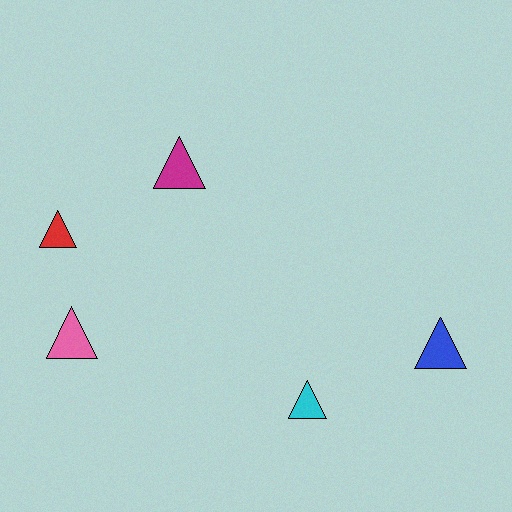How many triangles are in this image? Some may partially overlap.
There are 5 triangles.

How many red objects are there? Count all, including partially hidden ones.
There is 1 red object.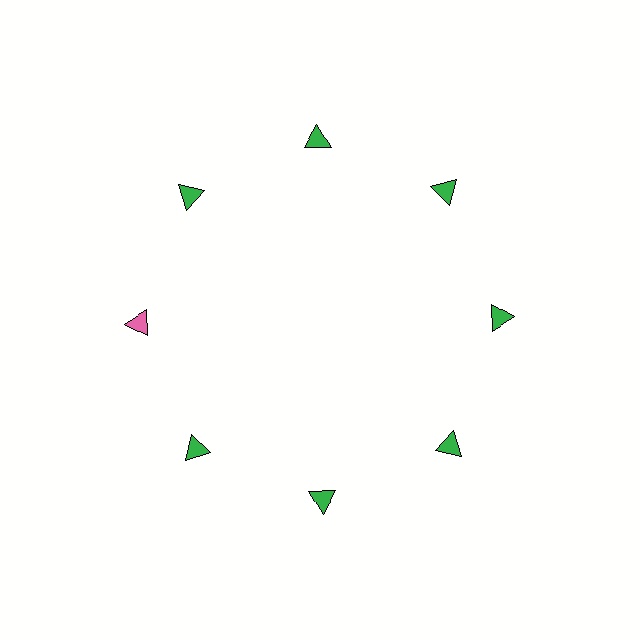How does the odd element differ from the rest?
It has a different color: pink instead of green.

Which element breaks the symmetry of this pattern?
The pink triangle at roughly the 9 o'clock position breaks the symmetry. All other shapes are green triangles.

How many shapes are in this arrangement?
There are 8 shapes arranged in a ring pattern.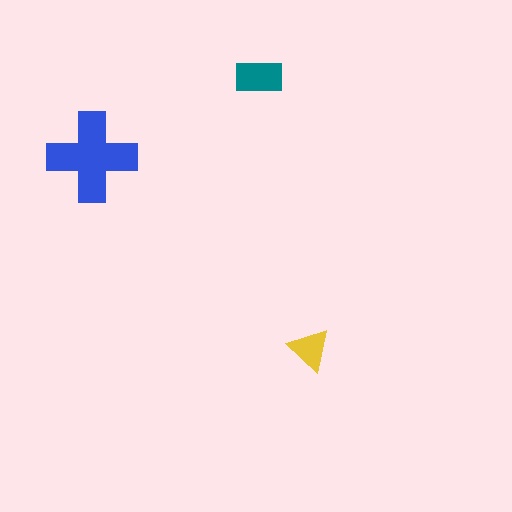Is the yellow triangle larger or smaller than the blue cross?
Smaller.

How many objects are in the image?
There are 3 objects in the image.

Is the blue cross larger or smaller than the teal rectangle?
Larger.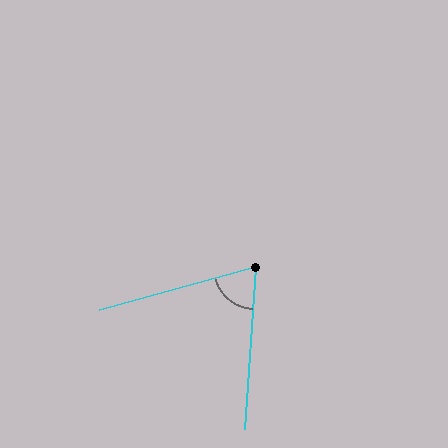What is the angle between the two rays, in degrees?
Approximately 71 degrees.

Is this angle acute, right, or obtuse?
It is acute.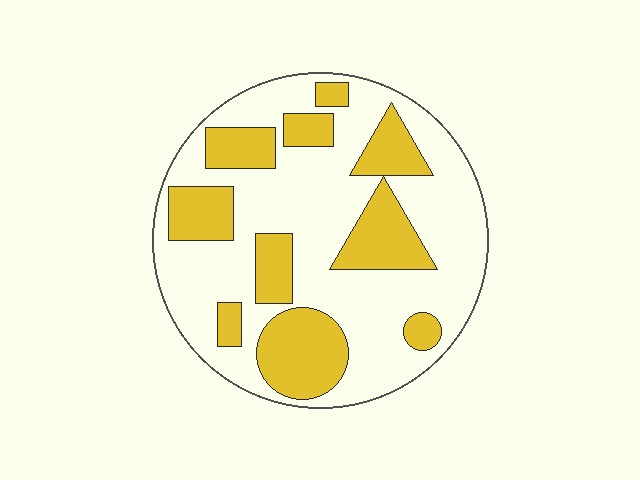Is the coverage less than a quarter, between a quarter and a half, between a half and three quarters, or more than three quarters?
Between a quarter and a half.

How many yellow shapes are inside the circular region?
10.